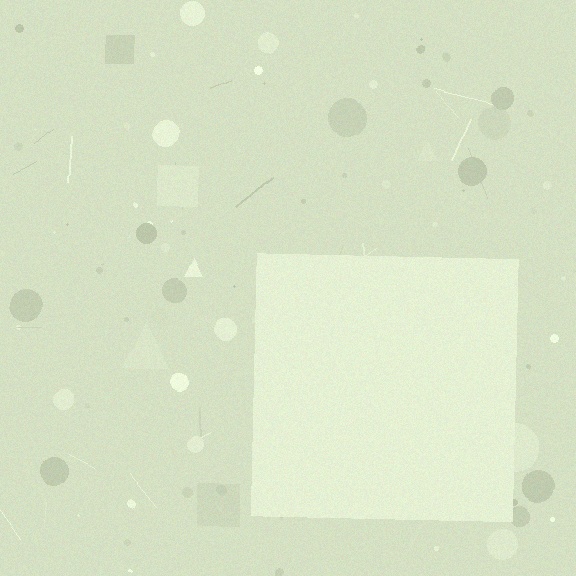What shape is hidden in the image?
A square is hidden in the image.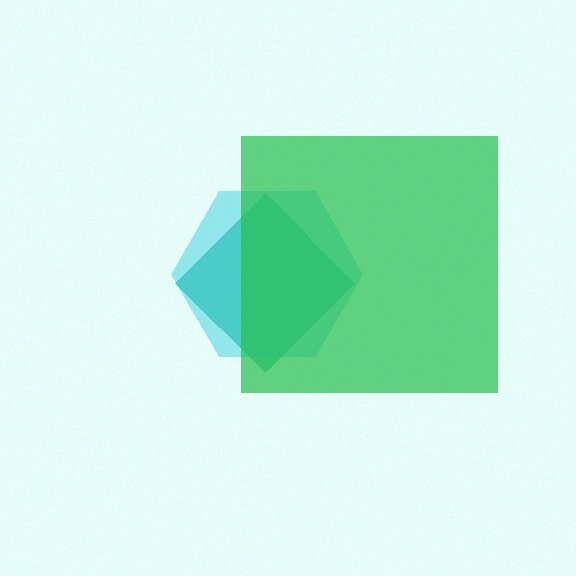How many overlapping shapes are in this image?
There are 3 overlapping shapes in the image.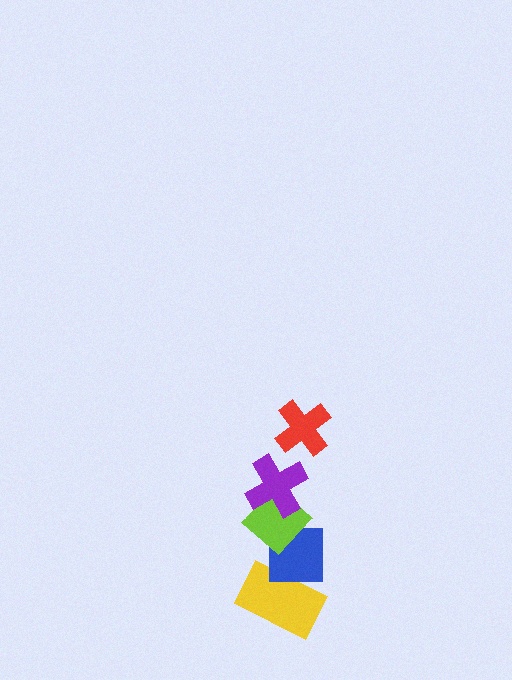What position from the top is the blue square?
The blue square is 4th from the top.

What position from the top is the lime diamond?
The lime diamond is 3rd from the top.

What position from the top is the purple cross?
The purple cross is 2nd from the top.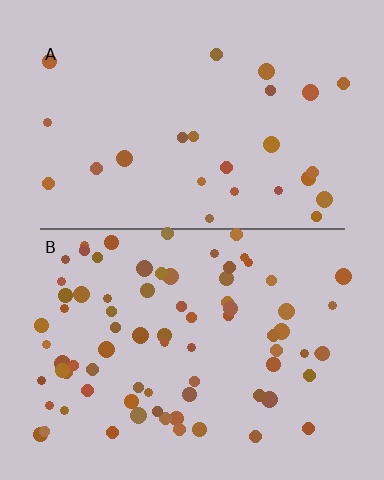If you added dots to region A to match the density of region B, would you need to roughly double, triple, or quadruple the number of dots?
Approximately triple.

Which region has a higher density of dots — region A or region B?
B (the bottom).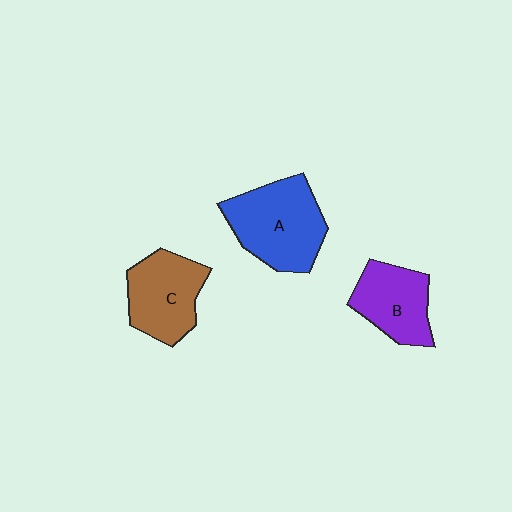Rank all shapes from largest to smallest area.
From largest to smallest: A (blue), C (brown), B (purple).